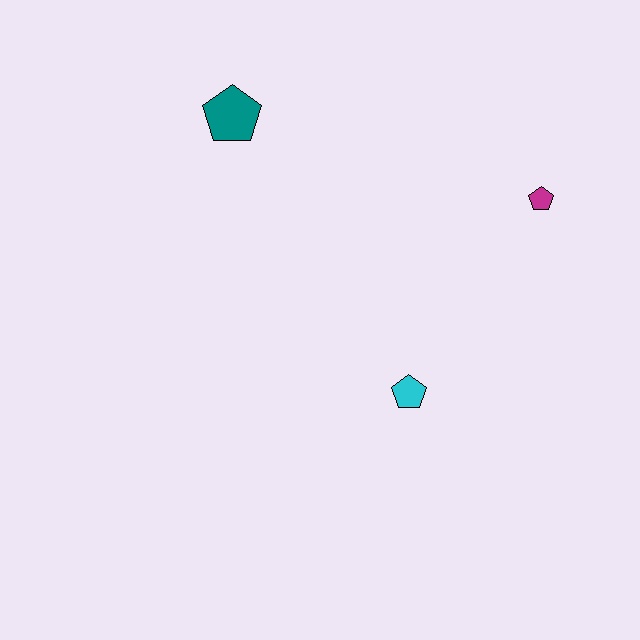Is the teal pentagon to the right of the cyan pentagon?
No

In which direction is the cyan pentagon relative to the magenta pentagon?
The cyan pentagon is below the magenta pentagon.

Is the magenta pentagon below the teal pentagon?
Yes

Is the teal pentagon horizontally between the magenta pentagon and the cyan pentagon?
No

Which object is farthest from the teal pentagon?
The cyan pentagon is farthest from the teal pentagon.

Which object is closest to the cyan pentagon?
The magenta pentagon is closest to the cyan pentagon.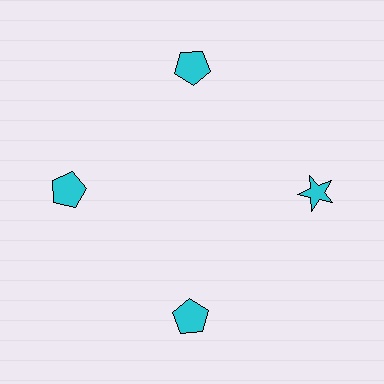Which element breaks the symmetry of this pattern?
The cyan star at roughly the 3 o'clock position breaks the symmetry. All other shapes are cyan pentagons.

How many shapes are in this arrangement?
There are 4 shapes arranged in a ring pattern.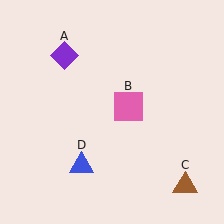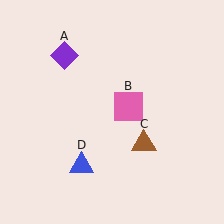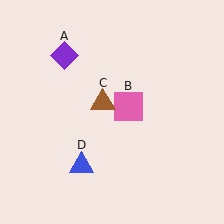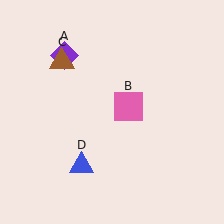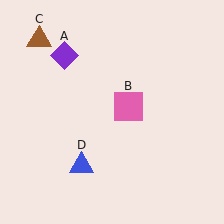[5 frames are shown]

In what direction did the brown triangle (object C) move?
The brown triangle (object C) moved up and to the left.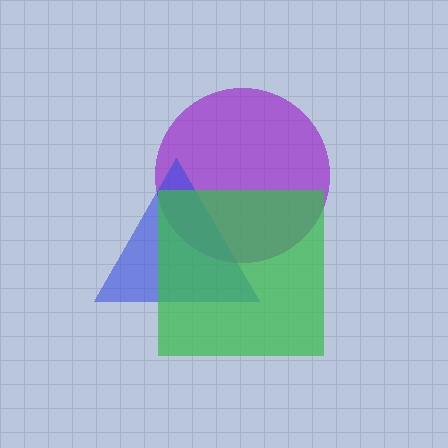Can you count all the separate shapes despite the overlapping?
Yes, there are 3 separate shapes.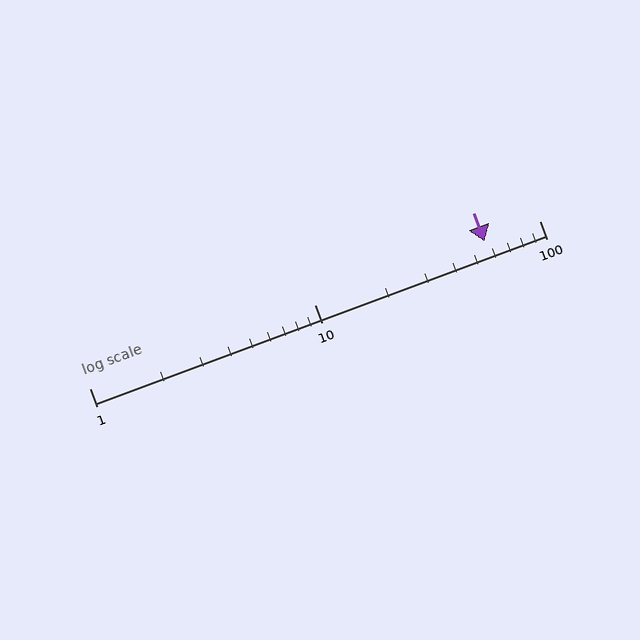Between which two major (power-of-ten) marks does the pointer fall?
The pointer is between 10 and 100.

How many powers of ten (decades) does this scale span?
The scale spans 2 decades, from 1 to 100.